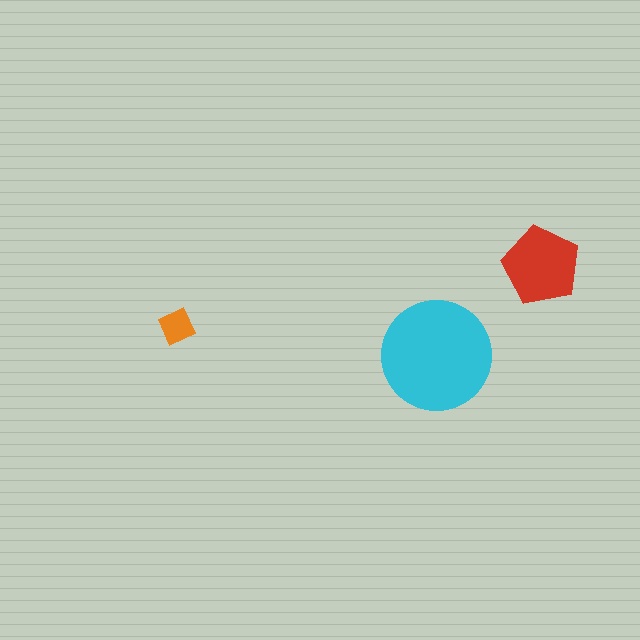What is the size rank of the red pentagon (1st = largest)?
2nd.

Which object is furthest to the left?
The orange diamond is leftmost.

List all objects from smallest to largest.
The orange diamond, the red pentagon, the cyan circle.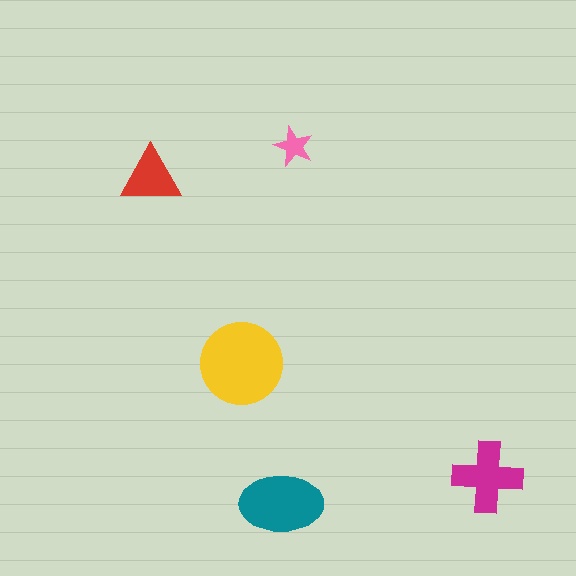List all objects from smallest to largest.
The pink star, the red triangle, the magenta cross, the teal ellipse, the yellow circle.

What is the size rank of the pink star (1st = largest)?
5th.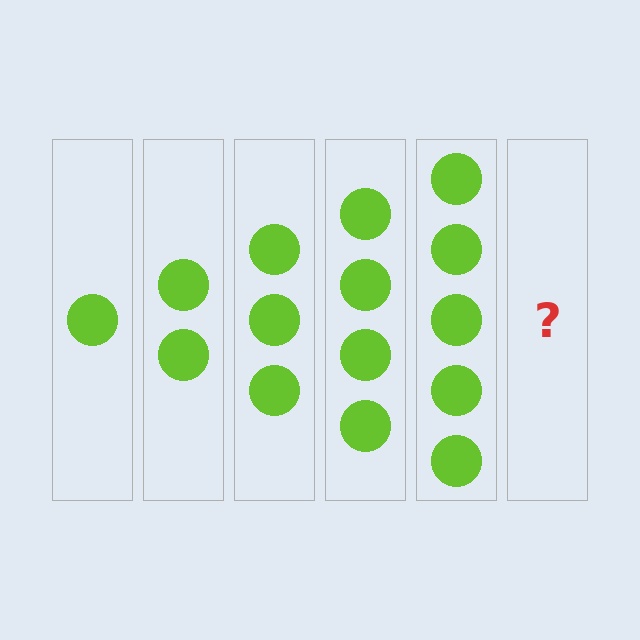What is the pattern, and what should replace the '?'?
The pattern is that each step adds one more circle. The '?' should be 6 circles.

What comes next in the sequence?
The next element should be 6 circles.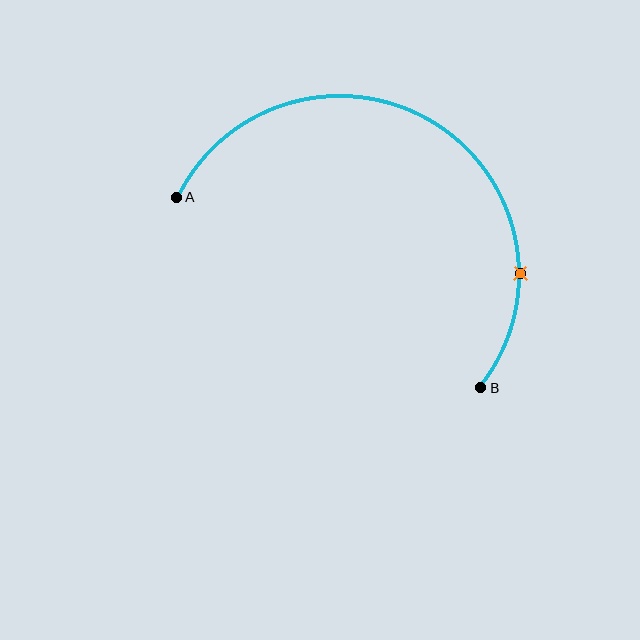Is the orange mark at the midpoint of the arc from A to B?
No. The orange mark lies on the arc but is closer to endpoint B. The arc midpoint would be at the point on the curve equidistant along the arc from both A and B.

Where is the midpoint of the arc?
The arc midpoint is the point on the curve farthest from the straight line joining A and B. It sits above that line.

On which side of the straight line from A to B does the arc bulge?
The arc bulges above the straight line connecting A and B.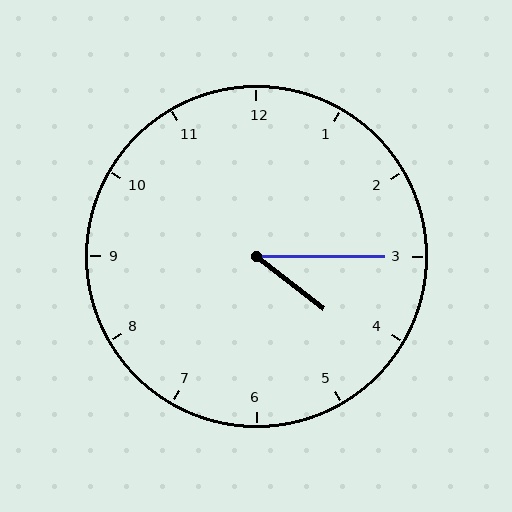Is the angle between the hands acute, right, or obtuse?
It is acute.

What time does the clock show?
4:15.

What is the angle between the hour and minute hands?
Approximately 38 degrees.